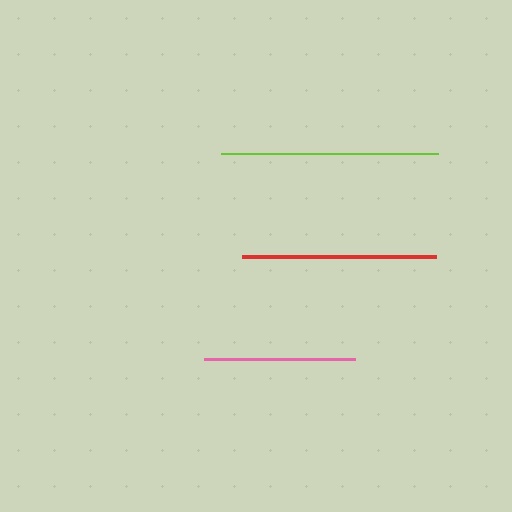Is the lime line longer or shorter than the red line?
The lime line is longer than the red line.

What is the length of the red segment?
The red segment is approximately 193 pixels long.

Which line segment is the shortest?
The pink line is the shortest at approximately 151 pixels.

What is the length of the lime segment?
The lime segment is approximately 217 pixels long.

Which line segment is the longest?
The lime line is the longest at approximately 217 pixels.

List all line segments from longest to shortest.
From longest to shortest: lime, red, pink.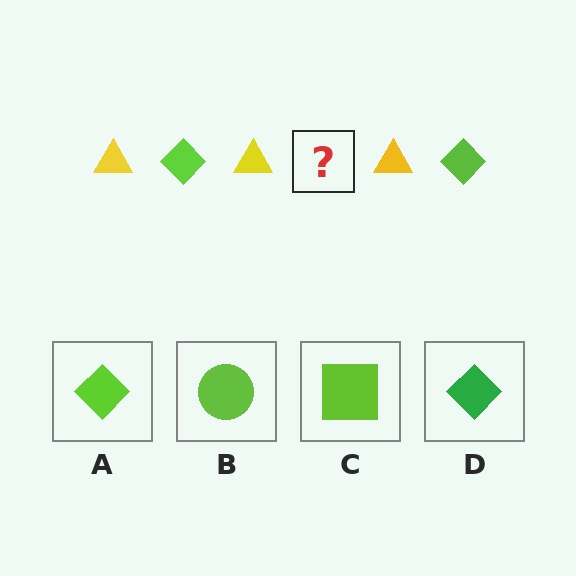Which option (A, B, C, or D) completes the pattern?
A.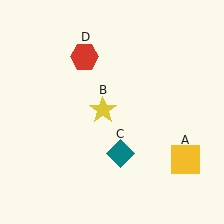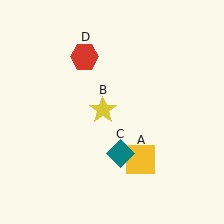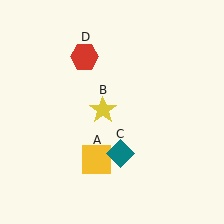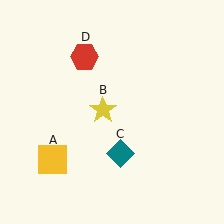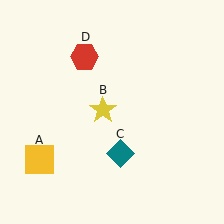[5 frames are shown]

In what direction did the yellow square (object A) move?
The yellow square (object A) moved left.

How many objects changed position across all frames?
1 object changed position: yellow square (object A).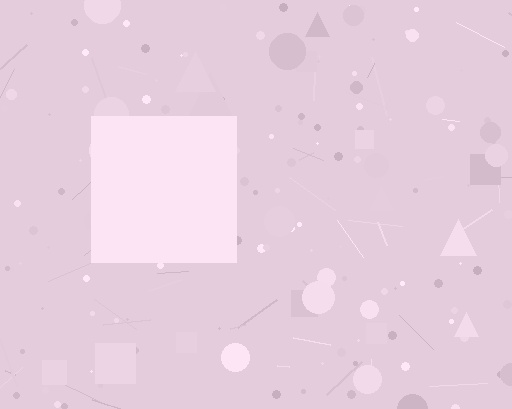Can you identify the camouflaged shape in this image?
The camouflaged shape is a square.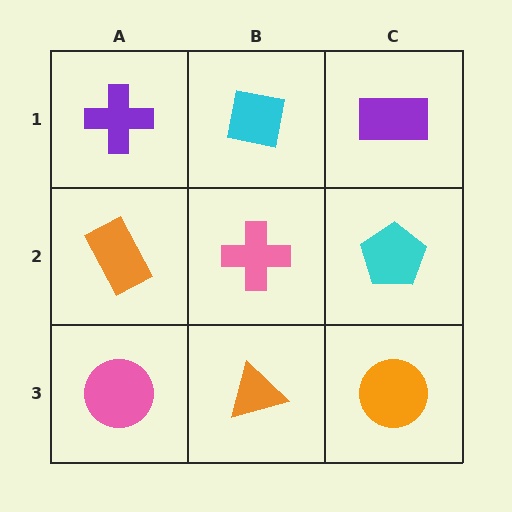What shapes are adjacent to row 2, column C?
A purple rectangle (row 1, column C), an orange circle (row 3, column C), a pink cross (row 2, column B).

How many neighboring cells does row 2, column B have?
4.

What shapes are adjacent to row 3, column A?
An orange rectangle (row 2, column A), an orange triangle (row 3, column B).